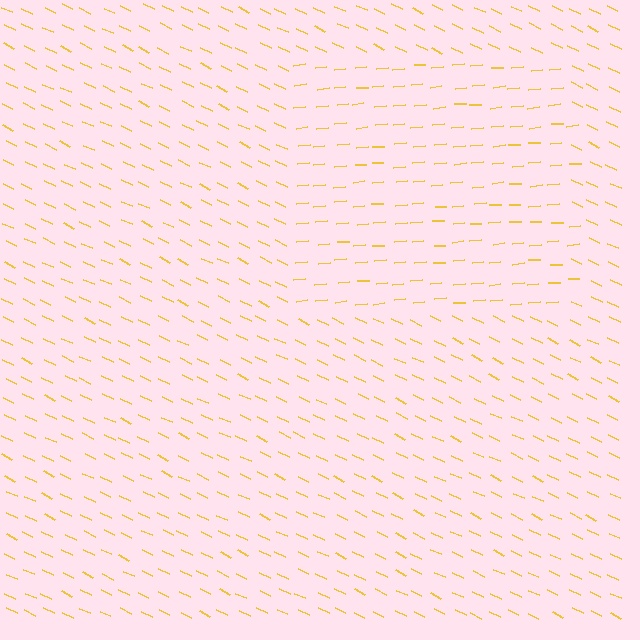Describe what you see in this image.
The image is filled with small yellow line segments. A rectangle region in the image has lines oriented differently from the surrounding lines, creating a visible texture boundary.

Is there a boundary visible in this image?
Yes, there is a texture boundary formed by a change in line orientation.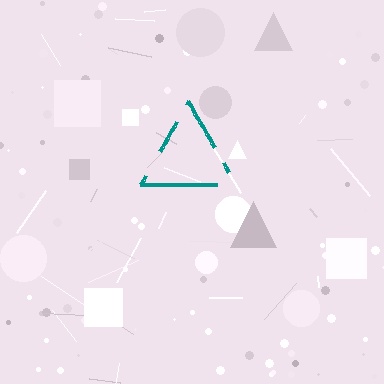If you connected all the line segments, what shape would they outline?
They would outline a triangle.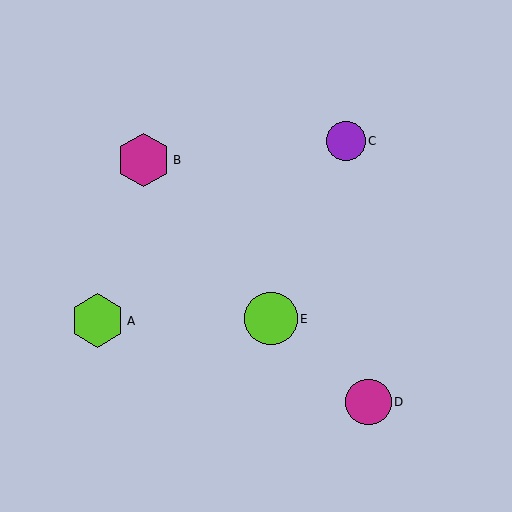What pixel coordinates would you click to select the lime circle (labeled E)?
Click at (271, 319) to select the lime circle E.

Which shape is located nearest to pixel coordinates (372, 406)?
The magenta circle (labeled D) at (368, 402) is nearest to that location.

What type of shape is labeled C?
Shape C is a purple circle.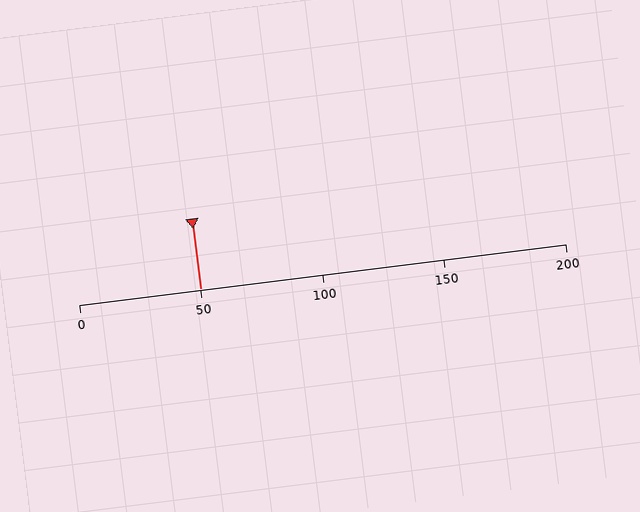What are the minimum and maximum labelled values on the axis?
The axis runs from 0 to 200.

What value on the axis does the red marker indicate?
The marker indicates approximately 50.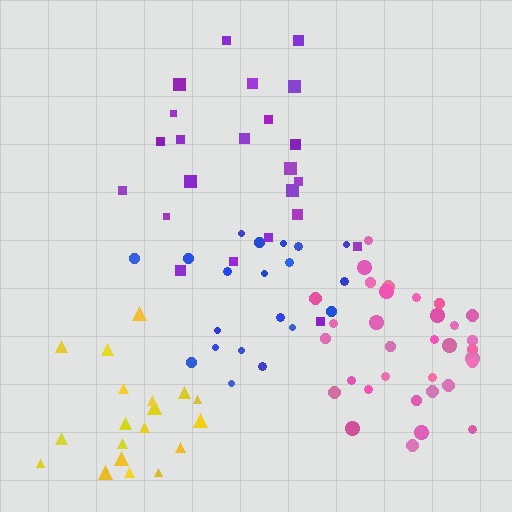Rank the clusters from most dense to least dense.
pink, blue, yellow, purple.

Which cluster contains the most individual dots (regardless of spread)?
Pink (33).